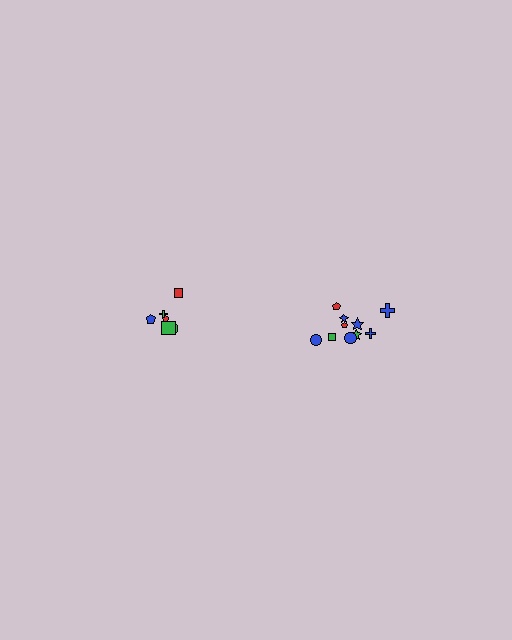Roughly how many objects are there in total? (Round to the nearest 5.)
Roughly 15 objects in total.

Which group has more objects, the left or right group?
The right group.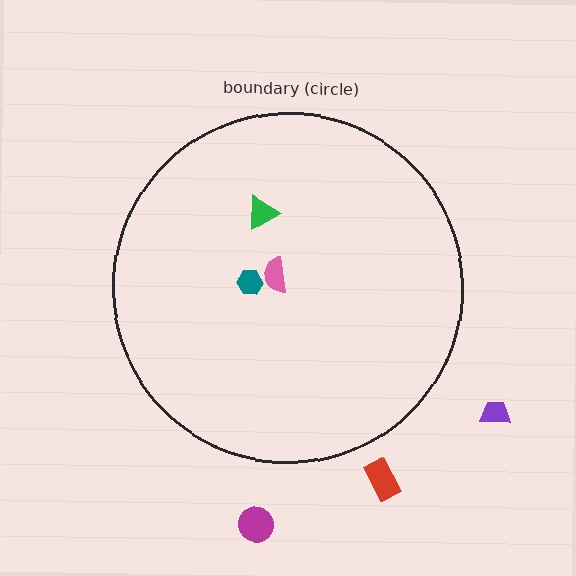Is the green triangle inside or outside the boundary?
Inside.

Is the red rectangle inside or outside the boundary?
Outside.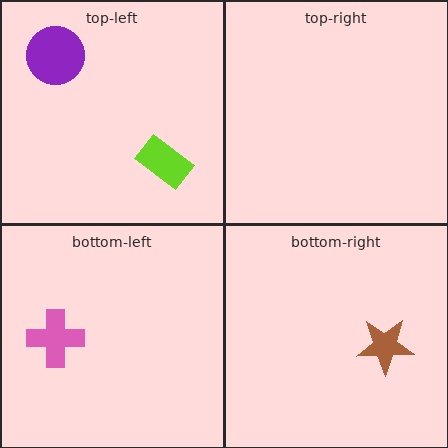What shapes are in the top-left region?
The lime rectangle, the purple circle.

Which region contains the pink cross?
The bottom-left region.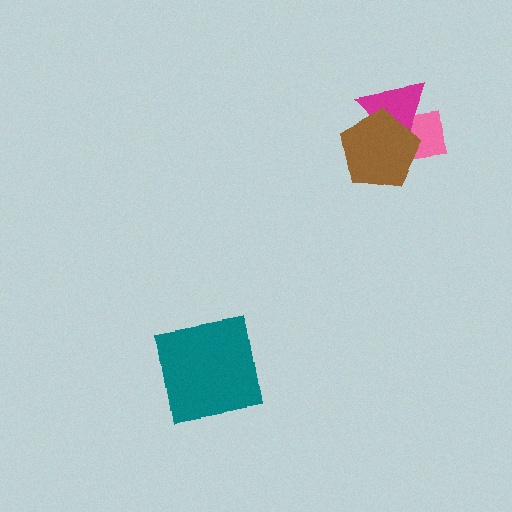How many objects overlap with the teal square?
0 objects overlap with the teal square.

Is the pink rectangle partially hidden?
Yes, it is partially covered by another shape.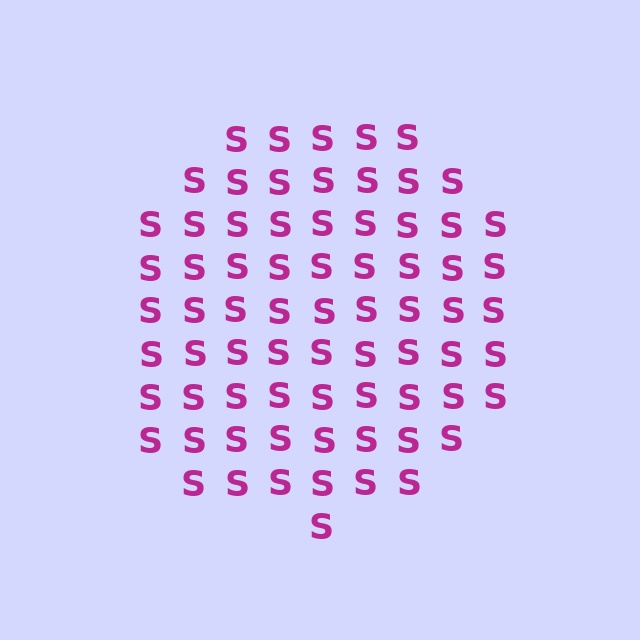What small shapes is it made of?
It is made of small letter S's.